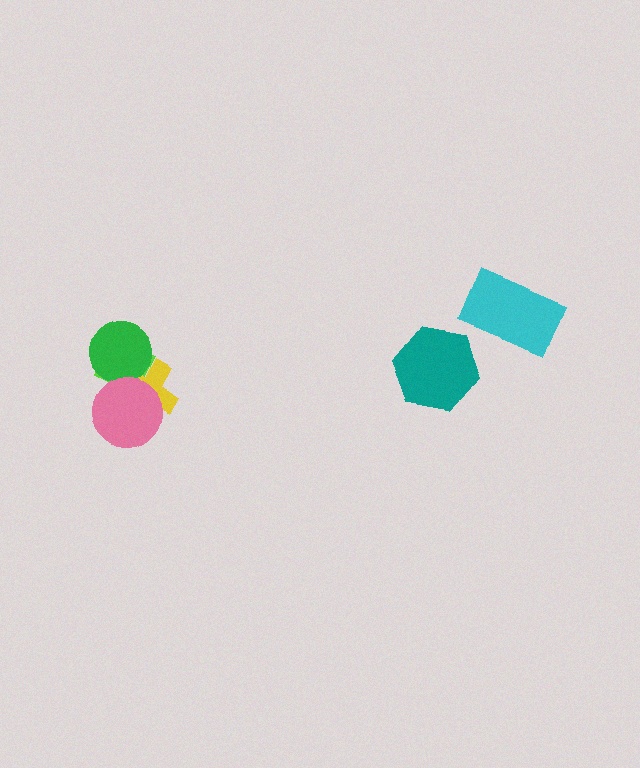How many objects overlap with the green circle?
2 objects overlap with the green circle.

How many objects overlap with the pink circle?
2 objects overlap with the pink circle.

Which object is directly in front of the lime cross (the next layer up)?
The yellow cross is directly in front of the lime cross.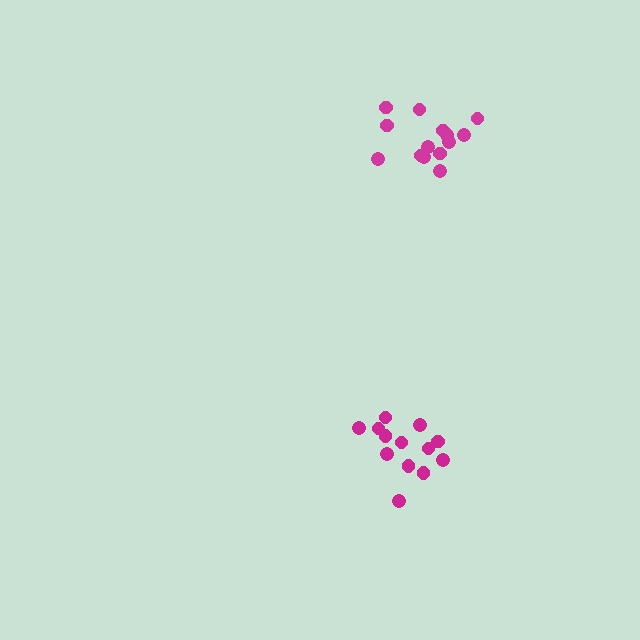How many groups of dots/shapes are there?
There are 2 groups.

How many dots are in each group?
Group 1: 13 dots, Group 2: 14 dots (27 total).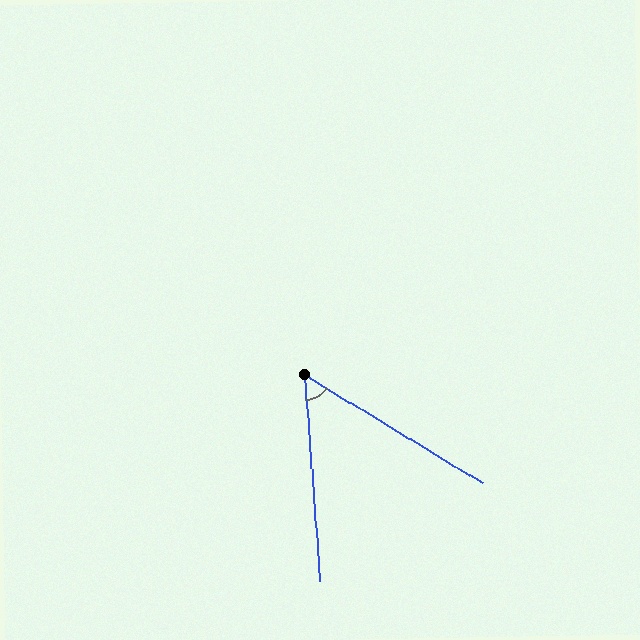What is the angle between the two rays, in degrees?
Approximately 55 degrees.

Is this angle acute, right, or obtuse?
It is acute.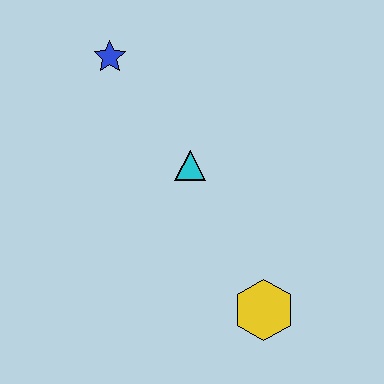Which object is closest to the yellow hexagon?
The cyan triangle is closest to the yellow hexagon.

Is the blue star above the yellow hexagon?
Yes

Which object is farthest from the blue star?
The yellow hexagon is farthest from the blue star.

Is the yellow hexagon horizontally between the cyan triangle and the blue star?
No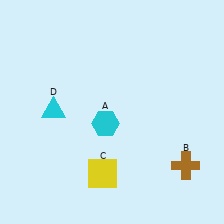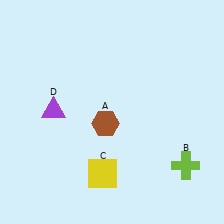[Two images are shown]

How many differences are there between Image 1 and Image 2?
There are 3 differences between the two images.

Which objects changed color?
A changed from cyan to brown. B changed from brown to lime. D changed from cyan to purple.